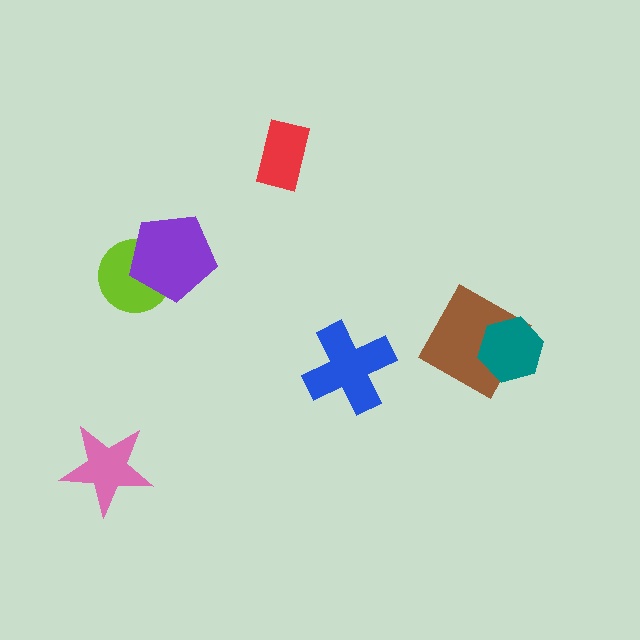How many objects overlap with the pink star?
0 objects overlap with the pink star.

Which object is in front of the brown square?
The teal hexagon is in front of the brown square.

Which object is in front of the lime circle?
The purple pentagon is in front of the lime circle.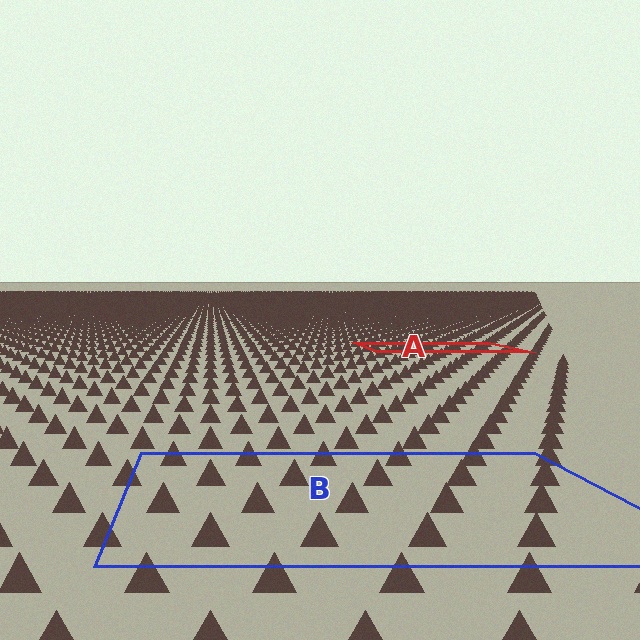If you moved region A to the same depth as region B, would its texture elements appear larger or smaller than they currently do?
They would appear larger. At a closer depth, the same texture elements are projected at a bigger on-screen size.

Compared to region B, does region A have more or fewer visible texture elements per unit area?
Region A has more texture elements per unit area — they are packed more densely because it is farther away.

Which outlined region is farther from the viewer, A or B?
Region A is farther from the viewer — the texture elements inside it appear smaller and more densely packed.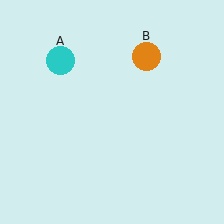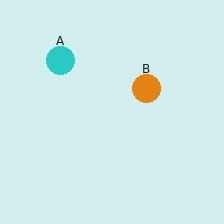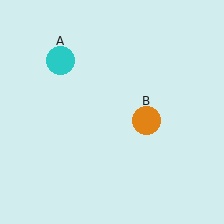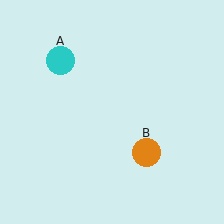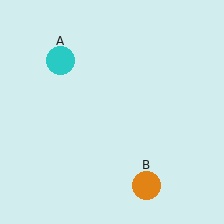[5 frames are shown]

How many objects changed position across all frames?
1 object changed position: orange circle (object B).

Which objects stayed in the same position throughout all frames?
Cyan circle (object A) remained stationary.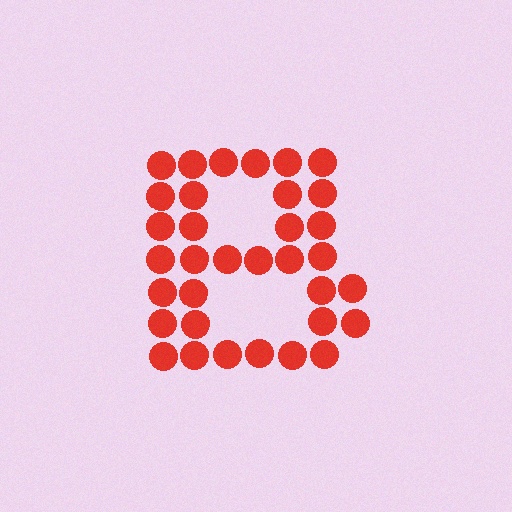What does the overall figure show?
The overall figure shows the letter B.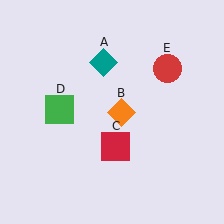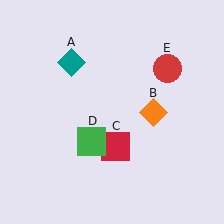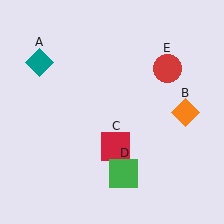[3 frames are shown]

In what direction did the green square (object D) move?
The green square (object D) moved down and to the right.